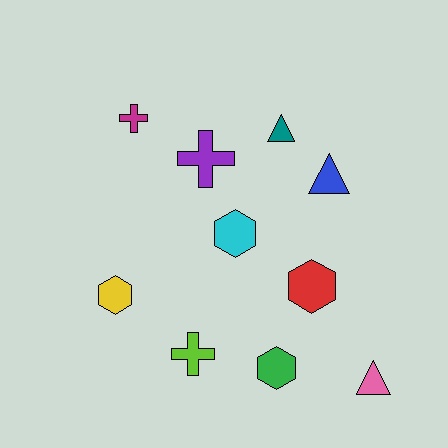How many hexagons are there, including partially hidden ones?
There are 4 hexagons.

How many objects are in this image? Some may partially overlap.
There are 10 objects.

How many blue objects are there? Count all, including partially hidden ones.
There is 1 blue object.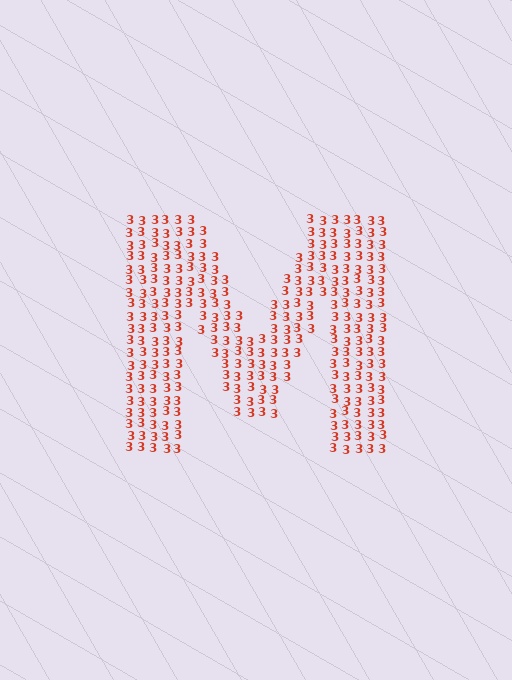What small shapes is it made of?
It is made of small digit 3's.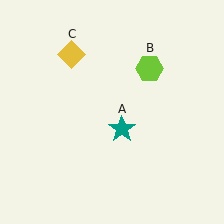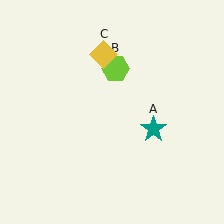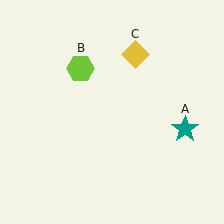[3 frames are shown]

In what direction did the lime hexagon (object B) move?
The lime hexagon (object B) moved left.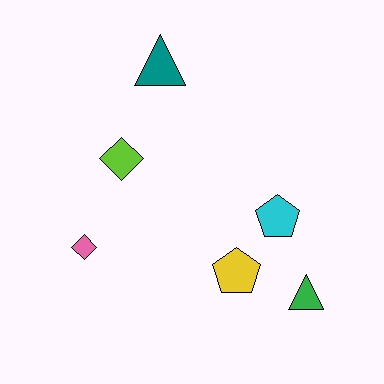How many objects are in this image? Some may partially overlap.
There are 6 objects.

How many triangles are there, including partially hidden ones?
There are 2 triangles.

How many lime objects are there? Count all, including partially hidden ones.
There is 1 lime object.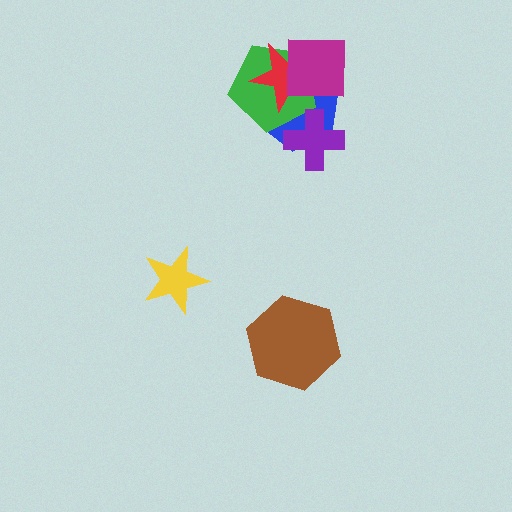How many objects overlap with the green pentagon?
4 objects overlap with the green pentagon.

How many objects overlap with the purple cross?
2 objects overlap with the purple cross.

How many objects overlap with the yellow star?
0 objects overlap with the yellow star.